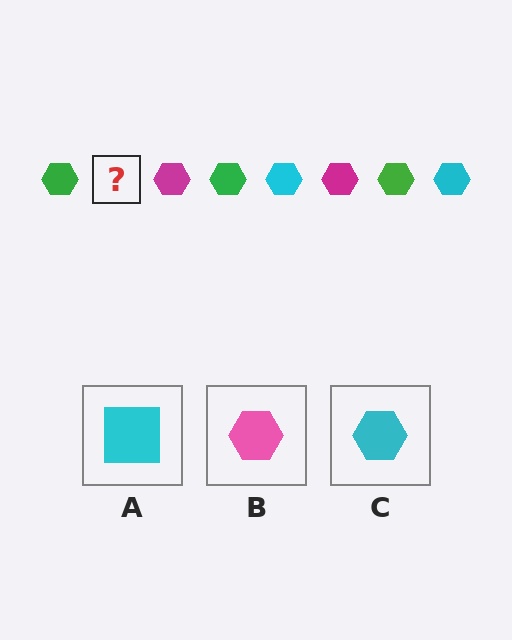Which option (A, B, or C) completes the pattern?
C.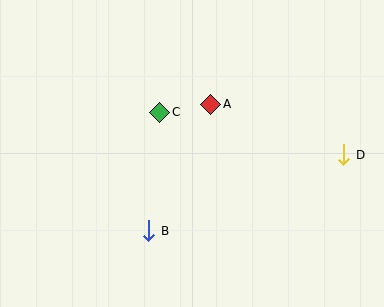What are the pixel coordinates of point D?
Point D is at (344, 155).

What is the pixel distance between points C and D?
The distance between C and D is 189 pixels.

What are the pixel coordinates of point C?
Point C is at (160, 112).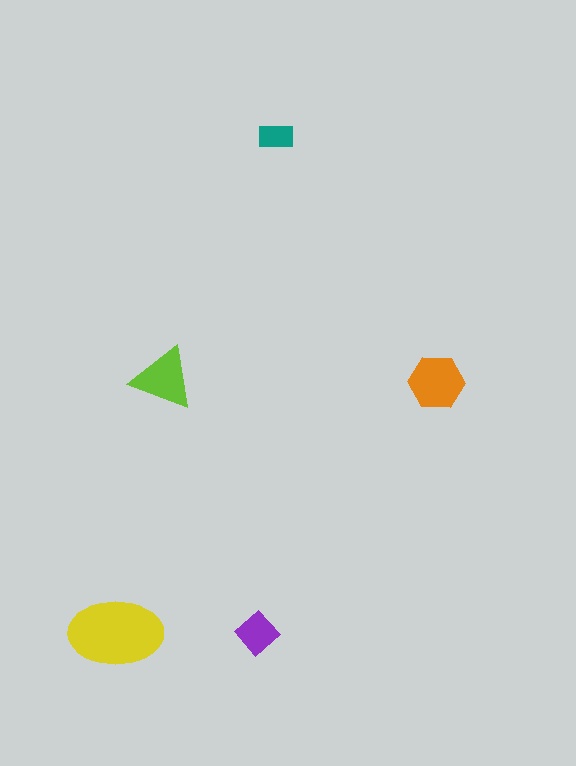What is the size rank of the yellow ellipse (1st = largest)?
1st.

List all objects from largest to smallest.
The yellow ellipse, the orange hexagon, the lime triangle, the purple diamond, the teal rectangle.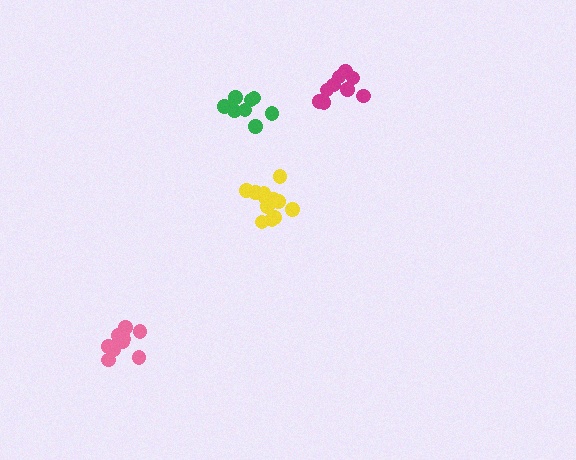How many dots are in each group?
Group 1: 9 dots, Group 2: 8 dots, Group 3: 12 dots, Group 4: 10 dots (39 total).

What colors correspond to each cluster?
The clusters are colored: magenta, green, yellow, pink.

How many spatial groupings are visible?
There are 4 spatial groupings.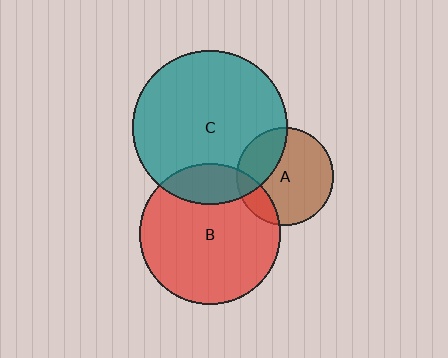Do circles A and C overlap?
Yes.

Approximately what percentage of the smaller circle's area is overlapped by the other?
Approximately 30%.